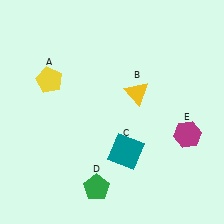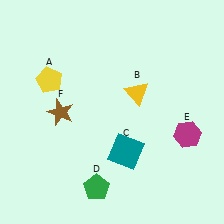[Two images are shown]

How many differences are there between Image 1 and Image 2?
There is 1 difference between the two images.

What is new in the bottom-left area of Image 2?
A brown star (F) was added in the bottom-left area of Image 2.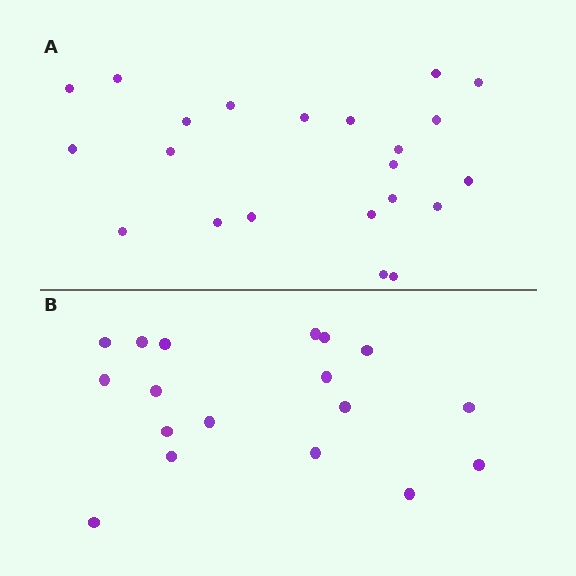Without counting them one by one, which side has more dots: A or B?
Region A (the top region) has more dots.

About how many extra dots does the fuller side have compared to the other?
Region A has about 4 more dots than region B.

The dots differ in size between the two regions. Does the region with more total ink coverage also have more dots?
No. Region B has more total ink coverage because its dots are larger, but region A actually contains more individual dots. Total area can be misleading — the number of items is what matters here.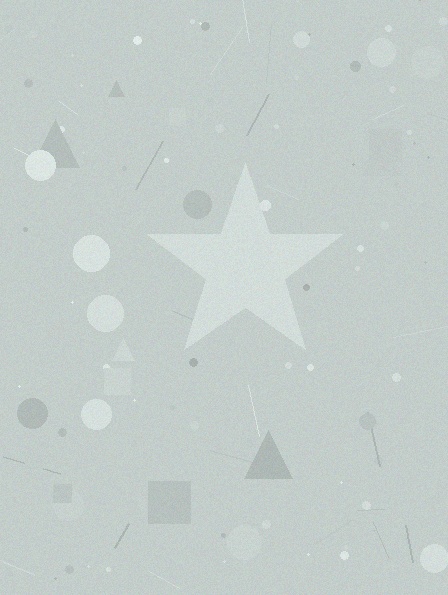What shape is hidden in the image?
A star is hidden in the image.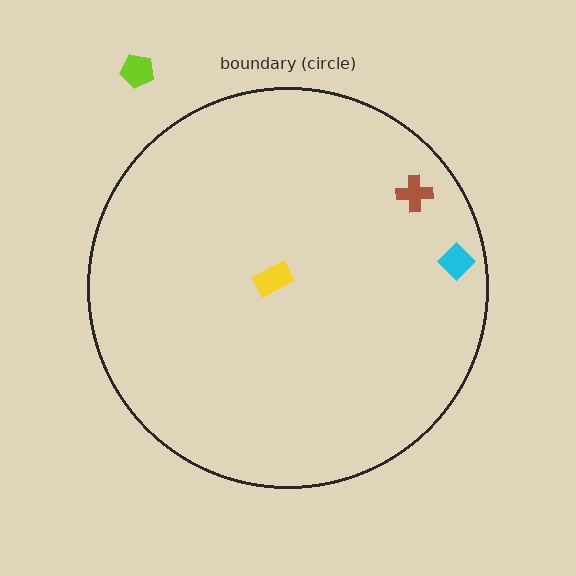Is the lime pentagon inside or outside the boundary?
Outside.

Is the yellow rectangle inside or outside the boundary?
Inside.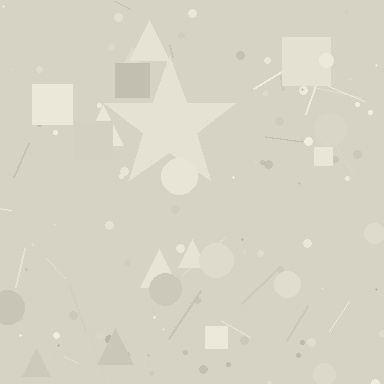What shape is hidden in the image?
A star is hidden in the image.